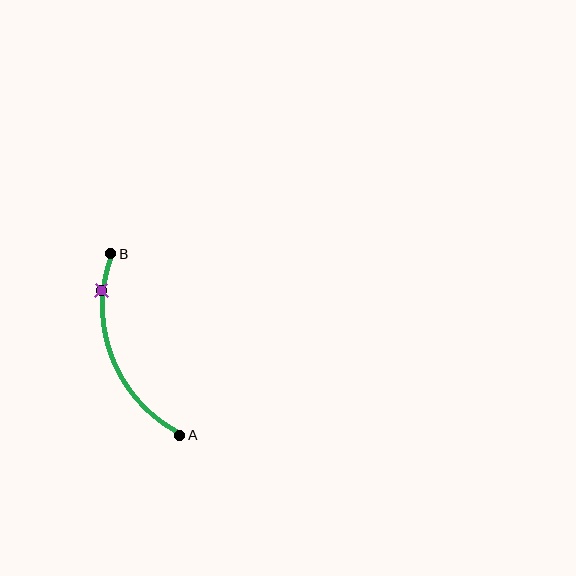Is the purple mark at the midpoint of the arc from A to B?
No. The purple mark lies on the arc but is closer to endpoint B. The arc midpoint would be at the point on the curve equidistant along the arc from both A and B.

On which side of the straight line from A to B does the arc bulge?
The arc bulges to the left of the straight line connecting A and B.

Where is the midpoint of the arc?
The arc midpoint is the point on the curve farthest from the straight line joining A and B. It sits to the left of that line.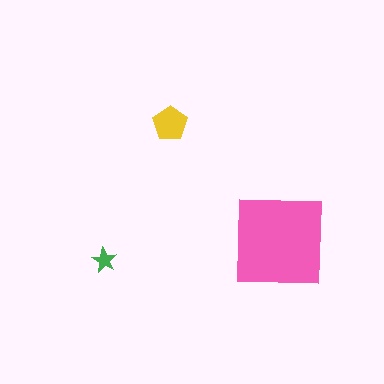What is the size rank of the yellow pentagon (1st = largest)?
2nd.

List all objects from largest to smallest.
The pink square, the yellow pentagon, the green star.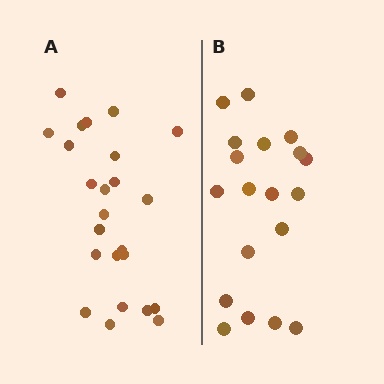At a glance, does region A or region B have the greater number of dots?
Region A (the left region) has more dots.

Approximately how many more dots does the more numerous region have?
Region A has about 5 more dots than region B.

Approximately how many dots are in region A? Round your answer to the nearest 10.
About 20 dots. (The exact count is 24, which rounds to 20.)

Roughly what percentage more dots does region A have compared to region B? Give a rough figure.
About 25% more.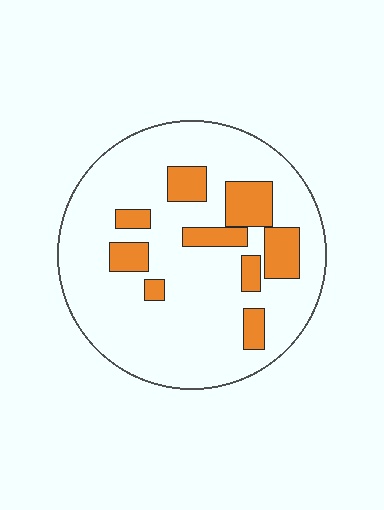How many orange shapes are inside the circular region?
9.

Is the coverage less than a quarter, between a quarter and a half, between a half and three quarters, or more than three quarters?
Less than a quarter.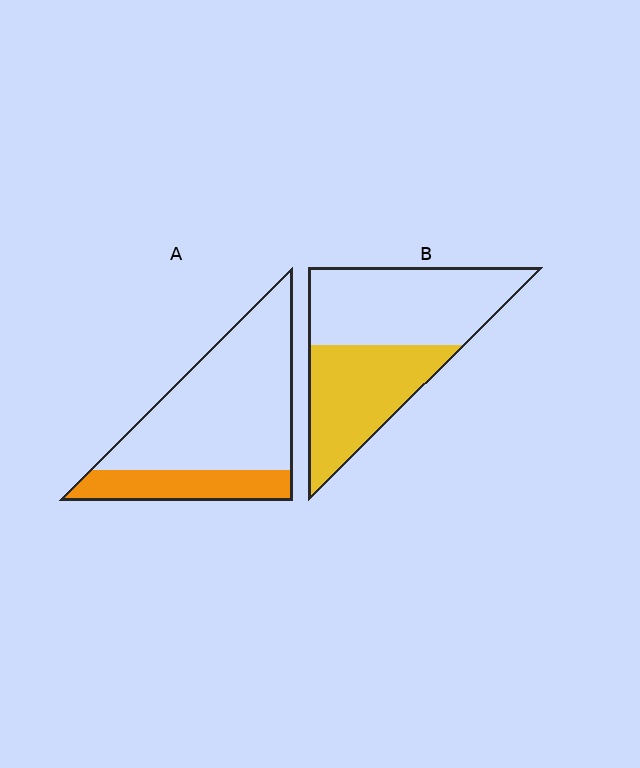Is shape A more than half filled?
No.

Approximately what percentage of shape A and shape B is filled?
A is approximately 25% and B is approximately 45%.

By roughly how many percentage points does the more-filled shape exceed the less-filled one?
By roughly 20 percentage points (B over A).